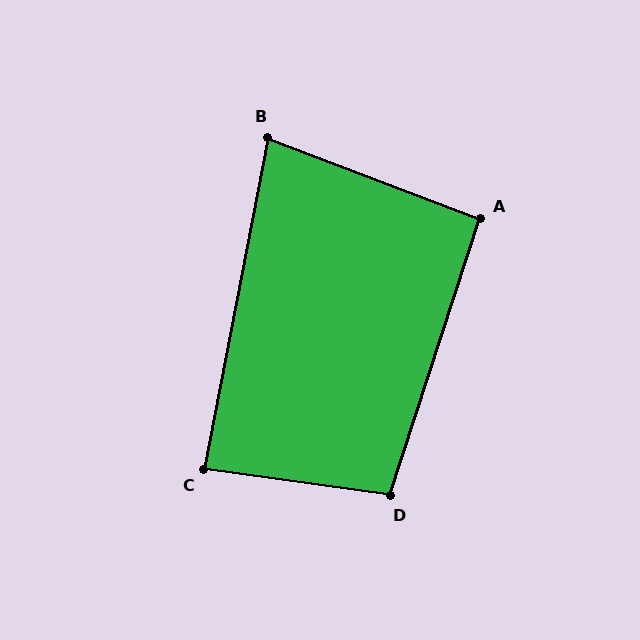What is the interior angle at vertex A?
Approximately 93 degrees (approximately right).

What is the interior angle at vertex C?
Approximately 87 degrees (approximately right).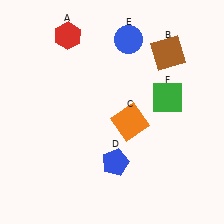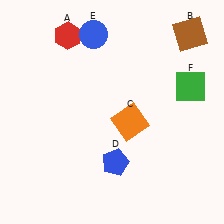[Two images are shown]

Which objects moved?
The objects that moved are: the brown square (B), the blue circle (E), the green square (F).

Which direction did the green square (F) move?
The green square (F) moved right.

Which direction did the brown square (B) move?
The brown square (B) moved right.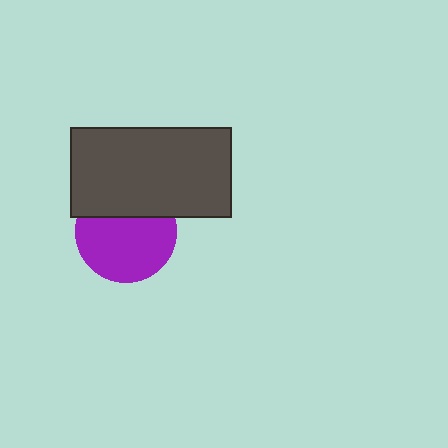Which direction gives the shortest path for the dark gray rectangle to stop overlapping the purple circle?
Moving up gives the shortest separation.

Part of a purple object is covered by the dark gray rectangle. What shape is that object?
It is a circle.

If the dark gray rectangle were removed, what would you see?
You would see the complete purple circle.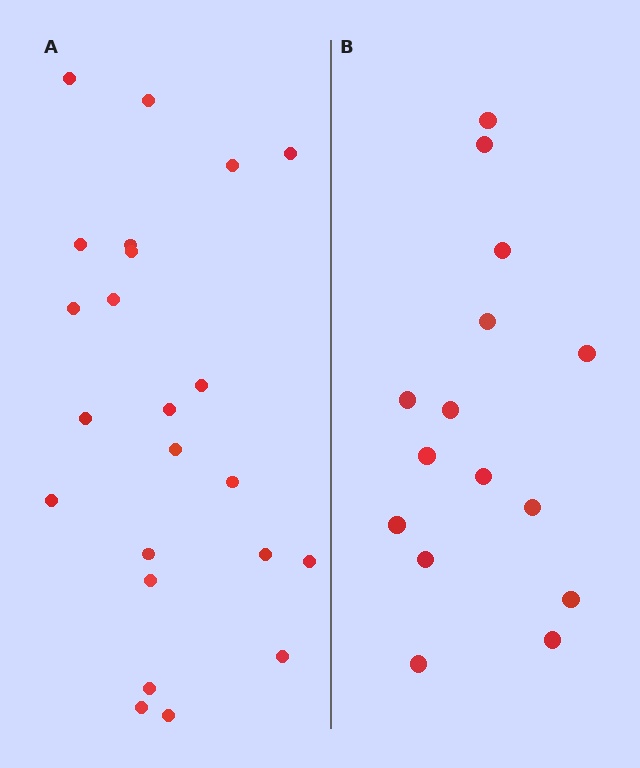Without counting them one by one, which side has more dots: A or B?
Region A (the left region) has more dots.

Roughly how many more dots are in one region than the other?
Region A has roughly 8 or so more dots than region B.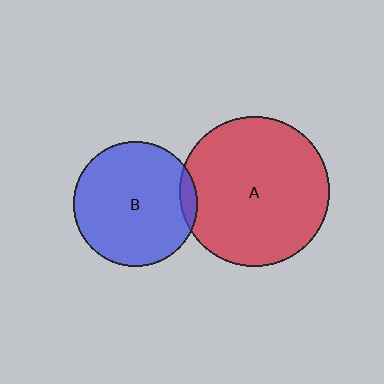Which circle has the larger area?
Circle A (red).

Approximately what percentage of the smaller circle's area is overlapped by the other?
Approximately 5%.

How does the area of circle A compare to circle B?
Approximately 1.5 times.